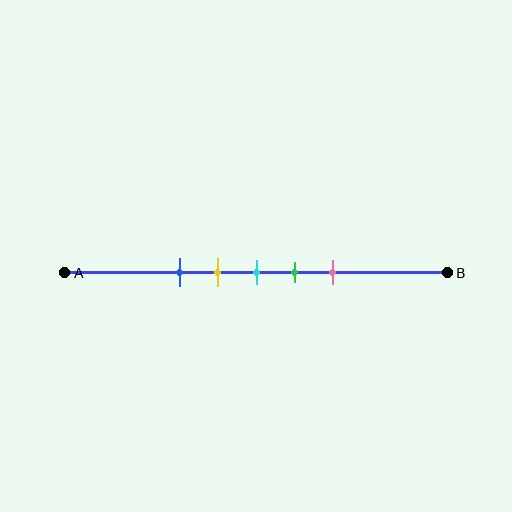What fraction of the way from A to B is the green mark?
The green mark is approximately 60% (0.6) of the way from A to B.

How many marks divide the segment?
There are 5 marks dividing the segment.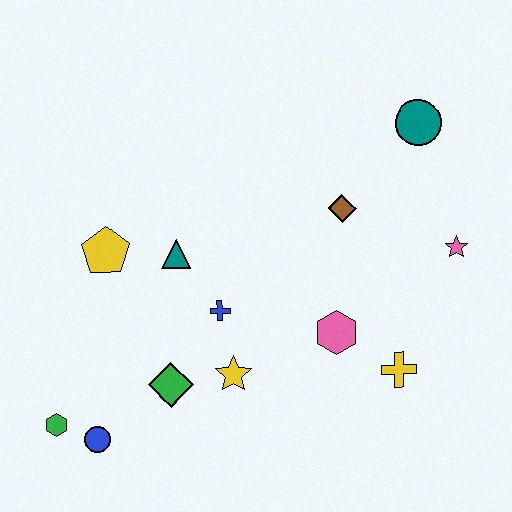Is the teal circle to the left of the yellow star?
No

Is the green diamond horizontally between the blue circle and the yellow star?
Yes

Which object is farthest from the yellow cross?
The green hexagon is farthest from the yellow cross.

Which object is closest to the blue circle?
The green hexagon is closest to the blue circle.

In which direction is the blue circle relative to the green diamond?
The blue circle is to the left of the green diamond.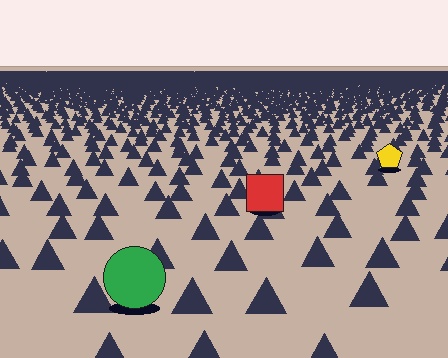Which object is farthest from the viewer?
The yellow pentagon is farthest from the viewer. It appears smaller and the ground texture around it is denser.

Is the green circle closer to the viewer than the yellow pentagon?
Yes. The green circle is closer — you can tell from the texture gradient: the ground texture is coarser near it.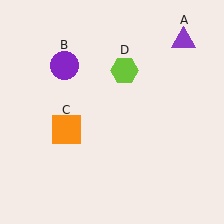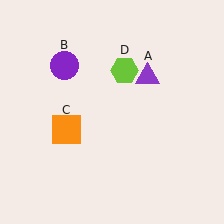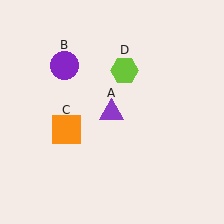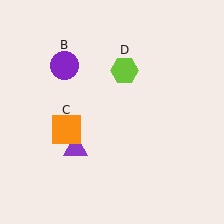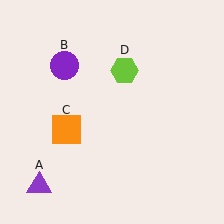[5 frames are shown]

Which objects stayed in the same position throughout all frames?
Purple circle (object B) and orange square (object C) and lime hexagon (object D) remained stationary.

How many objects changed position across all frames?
1 object changed position: purple triangle (object A).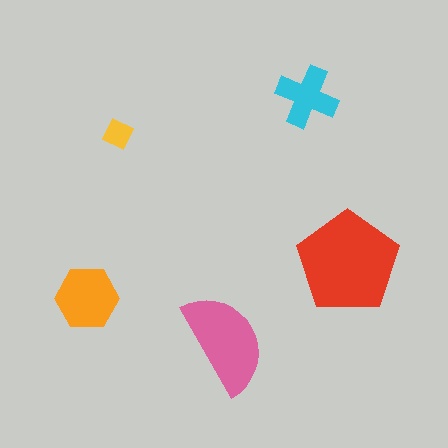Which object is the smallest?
The yellow diamond.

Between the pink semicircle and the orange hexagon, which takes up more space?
The pink semicircle.